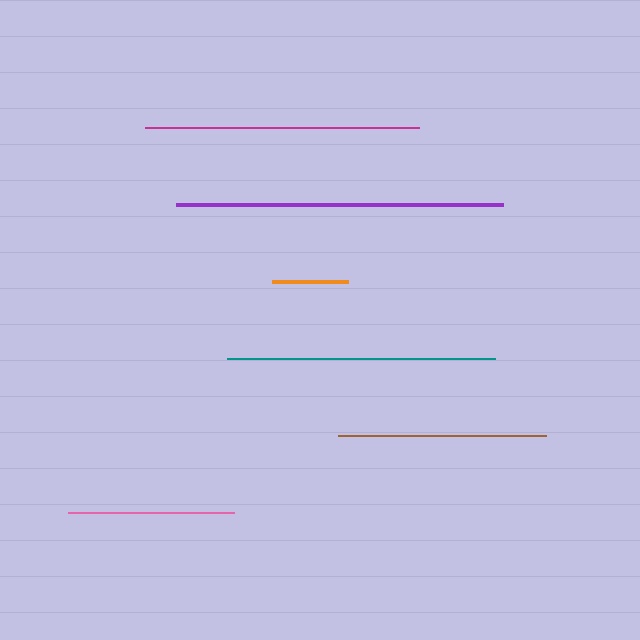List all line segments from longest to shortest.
From longest to shortest: purple, magenta, teal, brown, pink, orange.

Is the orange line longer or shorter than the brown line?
The brown line is longer than the orange line.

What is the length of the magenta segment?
The magenta segment is approximately 274 pixels long.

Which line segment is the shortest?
The orange line is the shortest at approximately 76 pixels.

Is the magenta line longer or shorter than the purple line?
The purple line is longer than the magenta line.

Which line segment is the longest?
The purple line is the longest at approximately 328 pixels.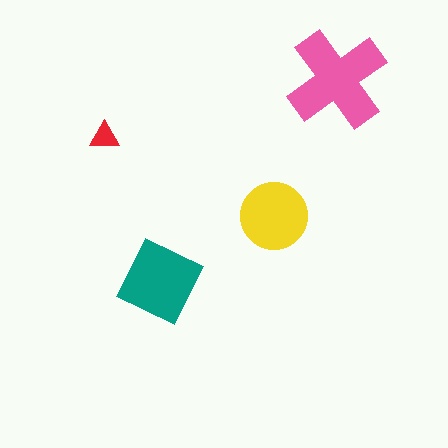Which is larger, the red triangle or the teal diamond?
The teal diamond.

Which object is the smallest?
The red triangle.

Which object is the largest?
The pink cross.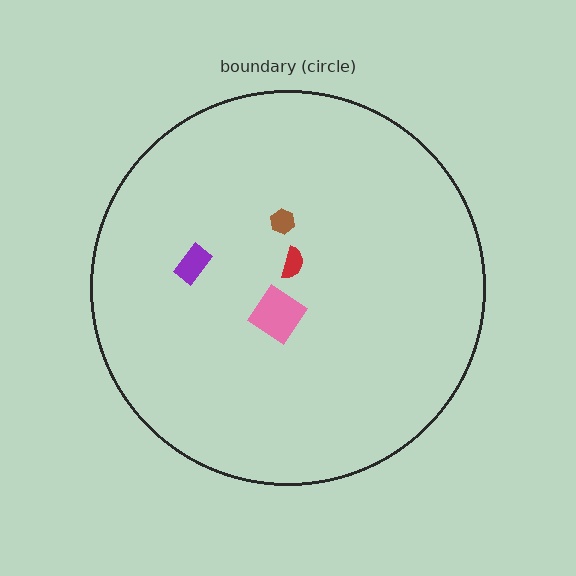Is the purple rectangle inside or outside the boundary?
Inside.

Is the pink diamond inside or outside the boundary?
Inside.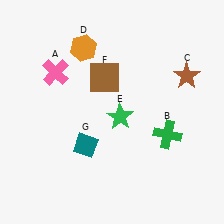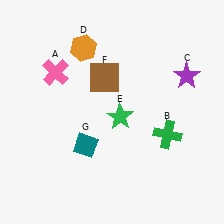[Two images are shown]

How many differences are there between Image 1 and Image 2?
There is 1 difference between the two images.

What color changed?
The star (C) changed from brown in Image 1 to purple in Image 2.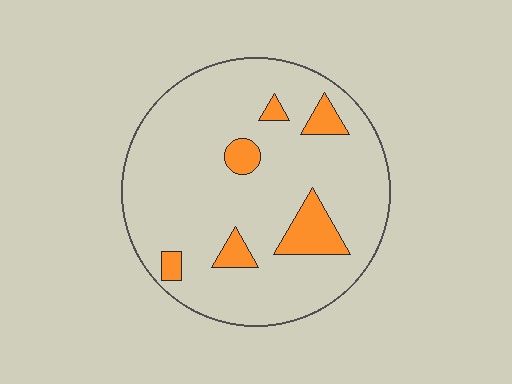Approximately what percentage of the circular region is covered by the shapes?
Approximately 10%.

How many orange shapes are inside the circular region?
6.